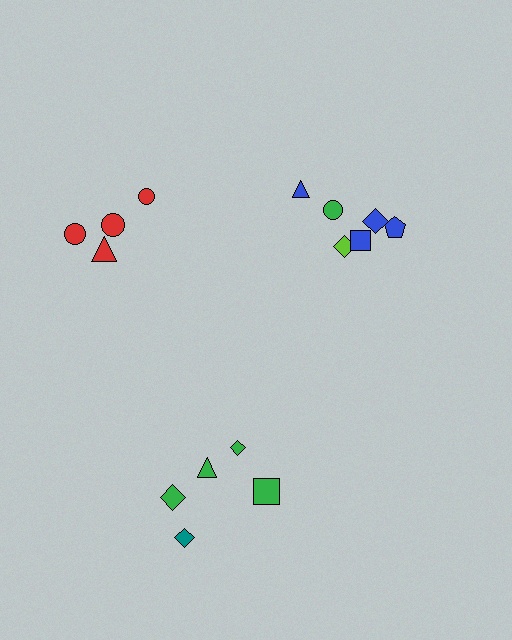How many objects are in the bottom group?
There are 5 objects.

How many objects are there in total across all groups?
There are 15 objects.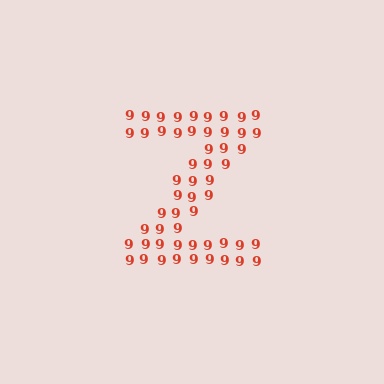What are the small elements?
The small elements are digit 9's.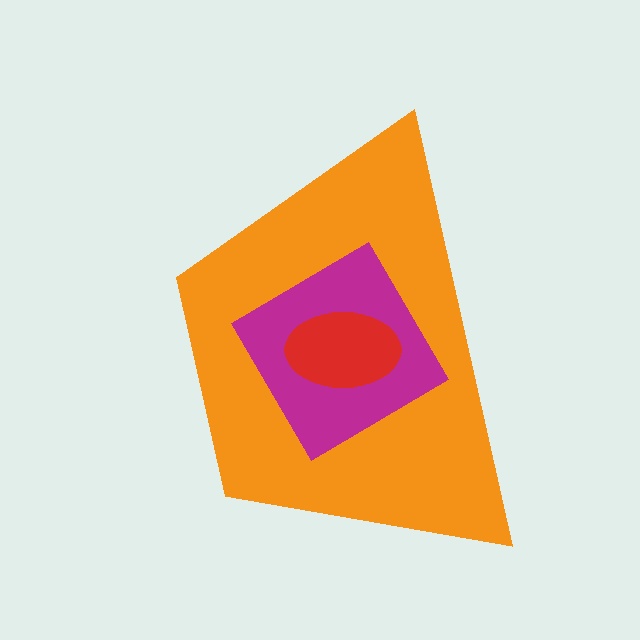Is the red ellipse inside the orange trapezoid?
Yes.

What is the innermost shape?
The red ellipse.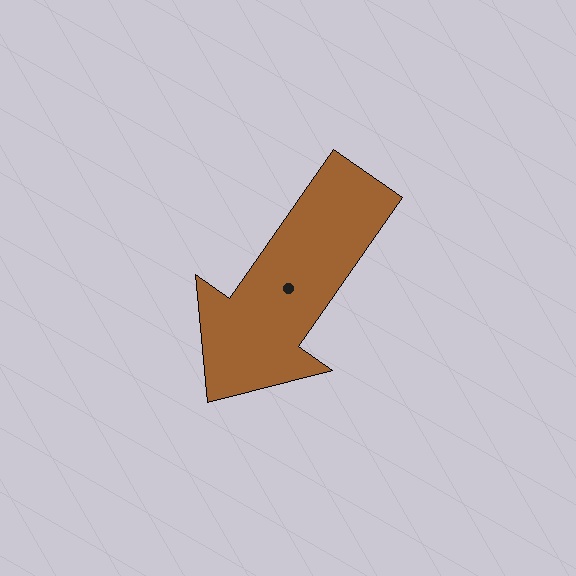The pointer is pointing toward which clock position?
Roughly 7 o'clock.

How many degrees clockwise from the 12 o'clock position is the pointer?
Approximately 215 degrees.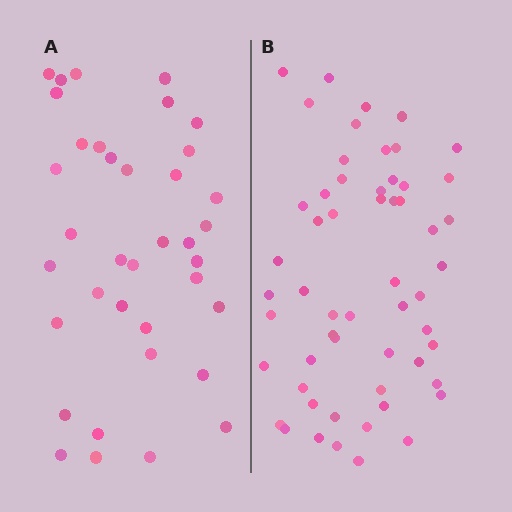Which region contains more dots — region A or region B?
Region B (the right region) has more dots.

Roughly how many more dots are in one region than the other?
Region B has approximately 20 more dots than region A.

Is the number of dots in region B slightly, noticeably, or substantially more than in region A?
Region B has substantially more. The ratio is roughly 1.5 to 1.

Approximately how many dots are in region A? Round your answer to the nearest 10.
About 40 dots. (The exact count is 37, which rounds to 40.)